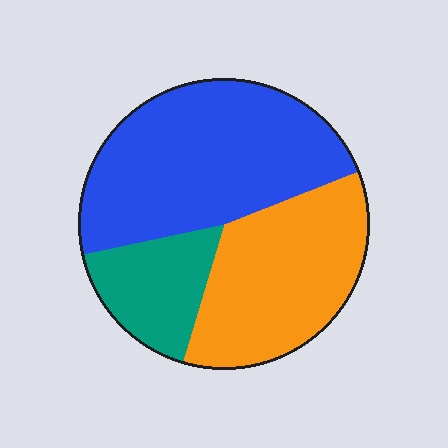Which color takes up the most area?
Blue, at roughly 50%.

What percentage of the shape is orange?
Orange takes up between a third and a half of the shape.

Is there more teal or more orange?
Orange.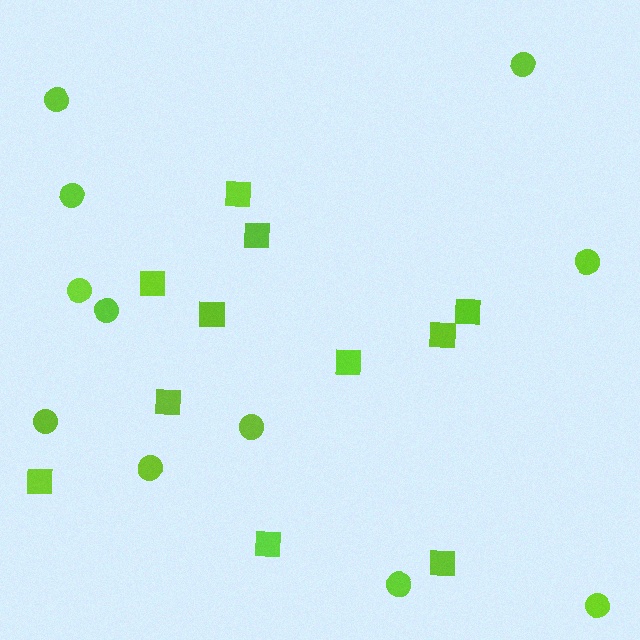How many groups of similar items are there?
There are 2 groups: one group of circles (11) and one group of squares (11).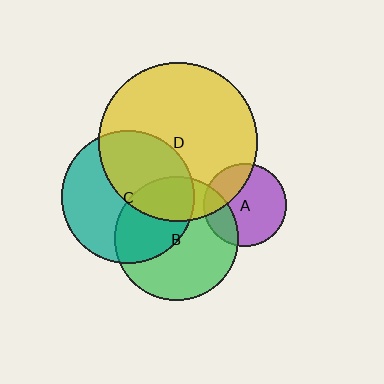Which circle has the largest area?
Circle D (yellow).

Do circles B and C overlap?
Yes.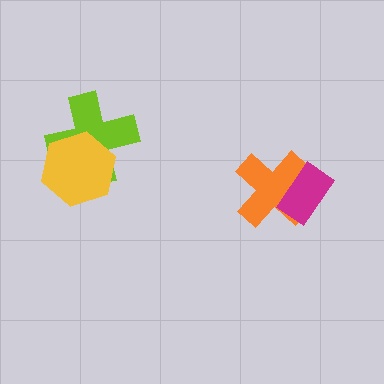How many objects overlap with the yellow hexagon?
1 object overlaps with the yellow hexagon.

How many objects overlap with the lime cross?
1 object overlaps with the lime cross.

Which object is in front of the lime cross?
The yellow hexagon is in front of the lime cross.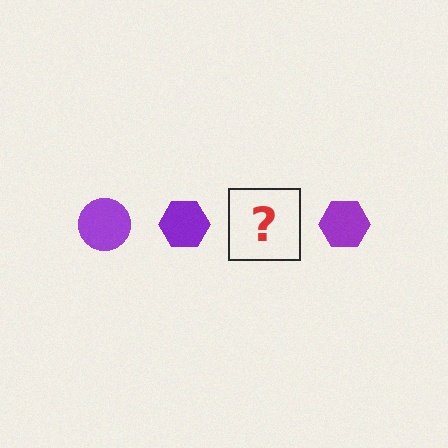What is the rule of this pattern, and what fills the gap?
The rule is that the pattern cycles through circle, hexagon shapes in purple. The gap should be filled with a purple circle.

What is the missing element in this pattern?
The missing element is a purple circle.